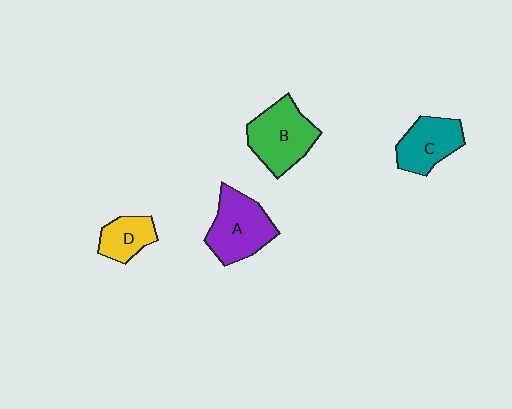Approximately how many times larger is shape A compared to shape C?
Approximately 1.3 times.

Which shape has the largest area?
Shape B (green).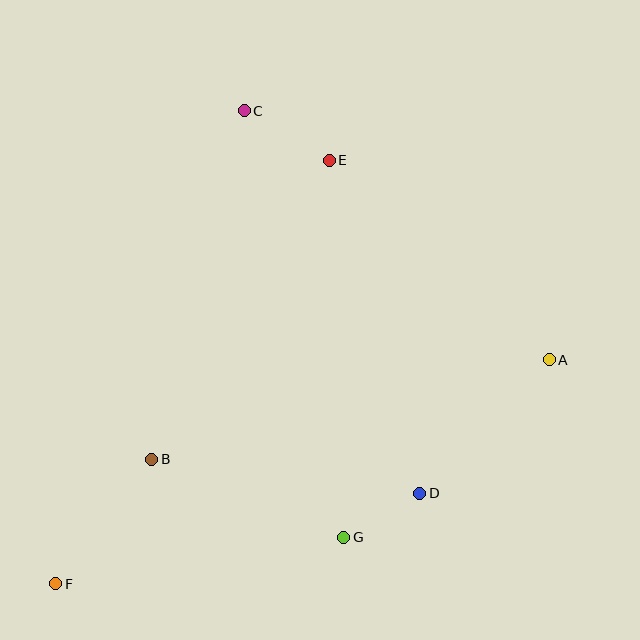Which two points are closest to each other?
Points D and G are closest to each other.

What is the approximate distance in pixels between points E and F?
The distance between E and F is approximately 504 pixels.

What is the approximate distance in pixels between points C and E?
The distance between C and E is approximately 99 pixels.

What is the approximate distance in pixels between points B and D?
The distance between B and D is approximately 270 pixels.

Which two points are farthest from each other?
Points A and F are farthest from each other.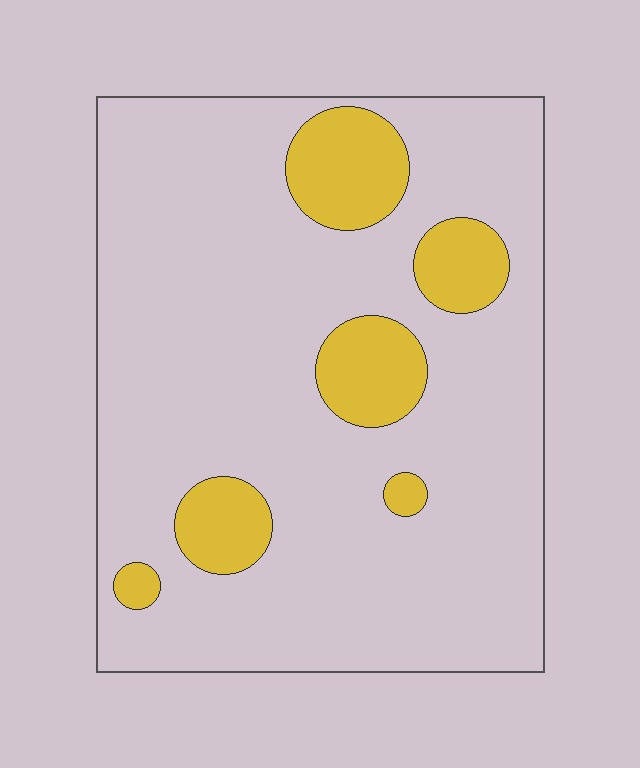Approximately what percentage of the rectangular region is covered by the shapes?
Approximately 15%.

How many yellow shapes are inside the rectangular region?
6.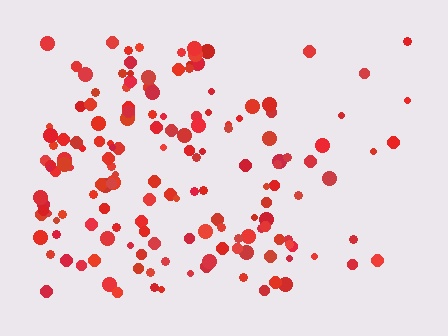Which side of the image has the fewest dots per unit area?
The right.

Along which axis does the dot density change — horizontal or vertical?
Horizontal.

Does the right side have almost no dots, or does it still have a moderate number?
Still a moderate number, just noticeably fewer than the left.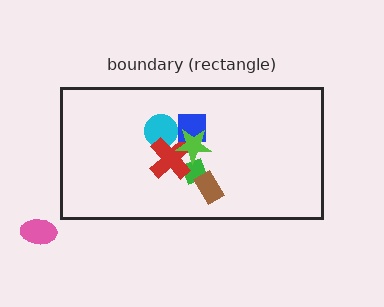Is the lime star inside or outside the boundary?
Inside.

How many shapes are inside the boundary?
6 inside, 1 outside.